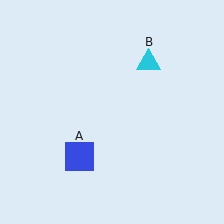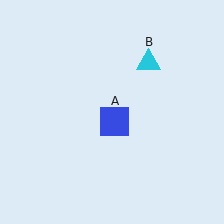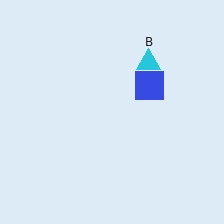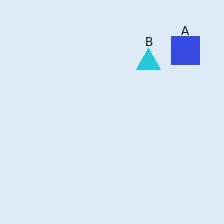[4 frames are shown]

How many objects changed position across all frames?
1 object changed position: blue square (object A).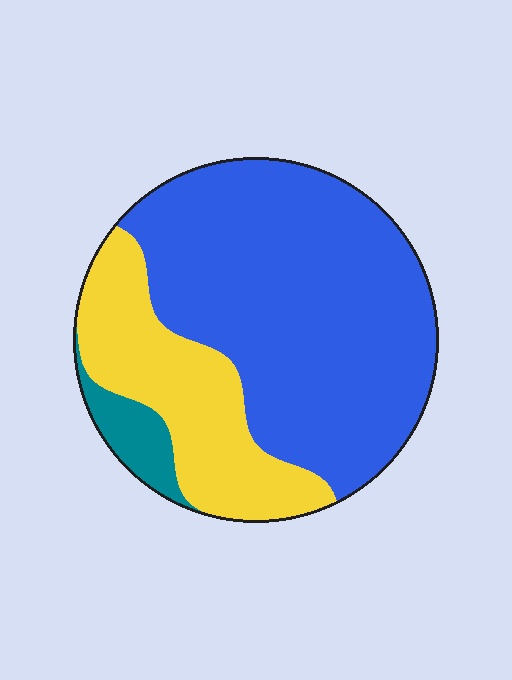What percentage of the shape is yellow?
Yellow takes up about one quarter (1/4) of the shape.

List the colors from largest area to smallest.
From largest to smallest: blue, yellow, teal.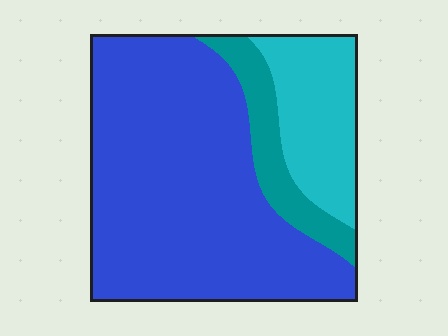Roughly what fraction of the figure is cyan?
Cyan covers 20% of the figure.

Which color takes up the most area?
Blue, at roughly 70%.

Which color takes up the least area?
Teal, at roughly 10%.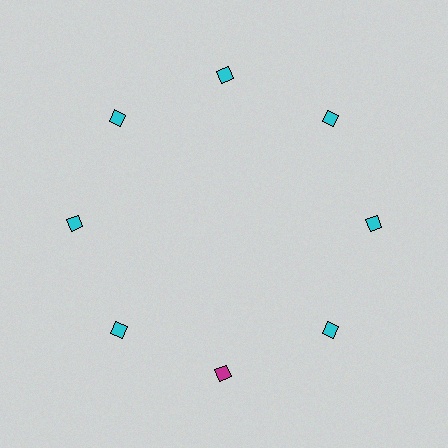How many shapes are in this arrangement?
There are 8 shapes arranged in a ring pattern.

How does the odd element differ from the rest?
It has a different color: magenta instead of cyan.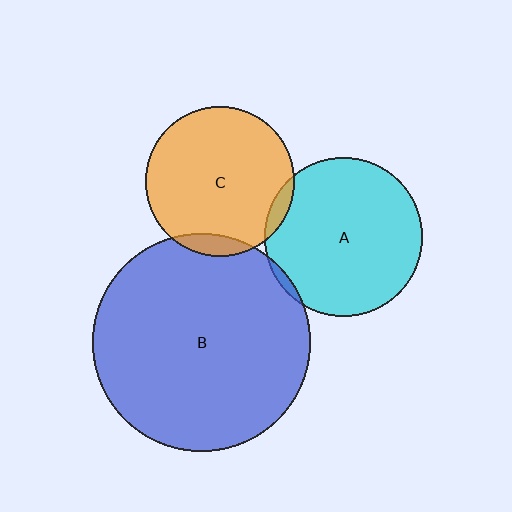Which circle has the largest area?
Circle B (blue).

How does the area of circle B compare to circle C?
Approximately 2.1 times.